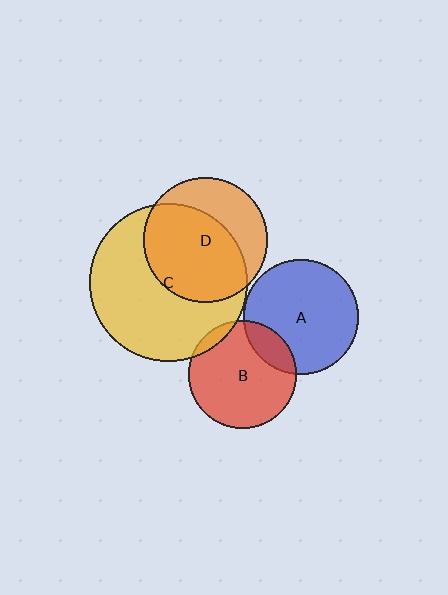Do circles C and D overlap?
Yes.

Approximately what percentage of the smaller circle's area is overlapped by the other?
Approximately 65%.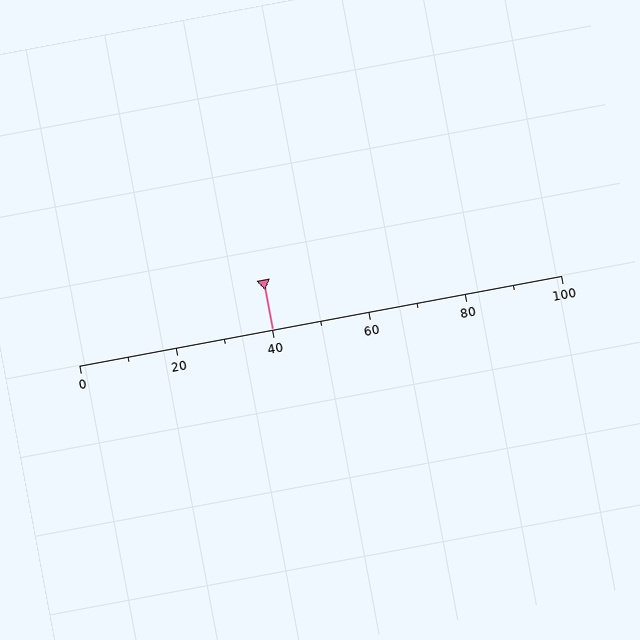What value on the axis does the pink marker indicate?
The marker indicates approximately 40.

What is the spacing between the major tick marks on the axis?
The major ticks are spaced 20 apart.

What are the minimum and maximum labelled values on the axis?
The axis runs from 0 to 100.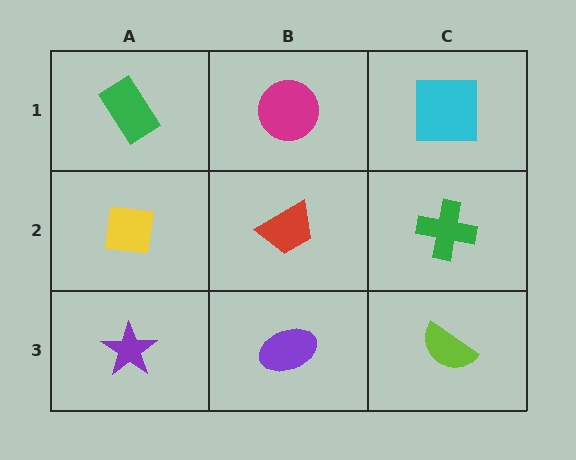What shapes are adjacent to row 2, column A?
A green rectangle (row 1, column A), a purple star (row 3, column A), a red trapezoid (row 2, column B).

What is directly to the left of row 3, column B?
A purple star.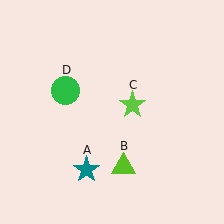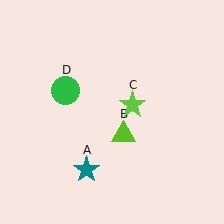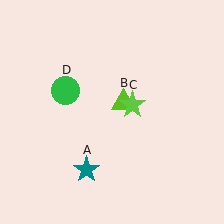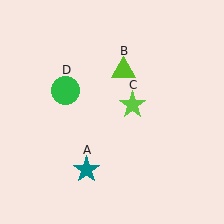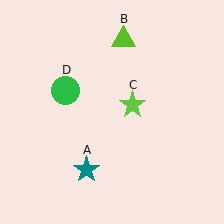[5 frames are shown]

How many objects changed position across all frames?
1 object changed position: lime triangle (object B).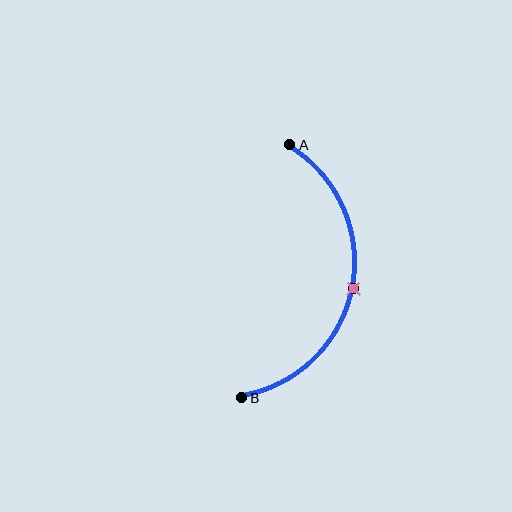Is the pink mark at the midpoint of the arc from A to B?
Yes. The pink mark lies on the arc at equal arc-length from both A and B — it is the arc midpoint.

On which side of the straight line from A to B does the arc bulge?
The arc bulges to the right of the straight line connecting A and B.